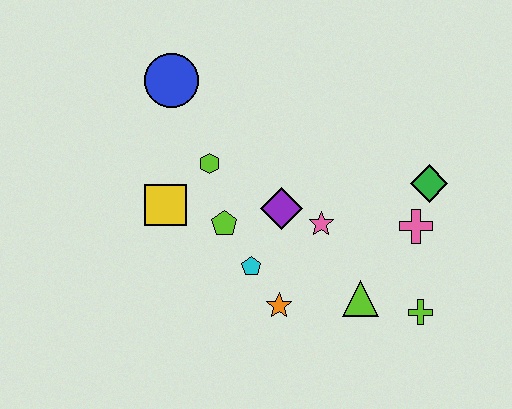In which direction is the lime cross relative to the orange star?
The lime cross is to the right of the orange star.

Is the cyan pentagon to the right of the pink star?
No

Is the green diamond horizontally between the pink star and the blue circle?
No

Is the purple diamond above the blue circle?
No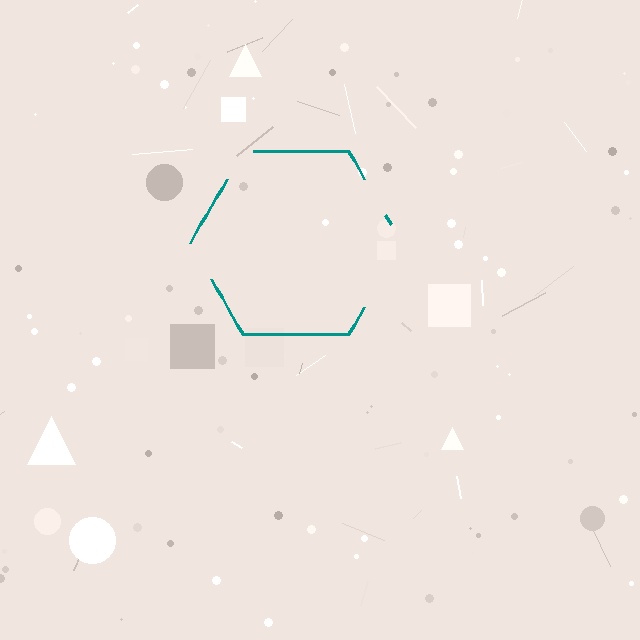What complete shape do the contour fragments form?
The contour fragments form a hexagon.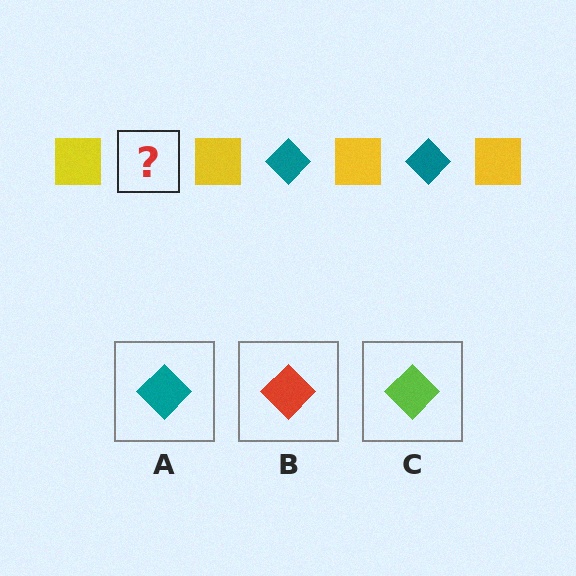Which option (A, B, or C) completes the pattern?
A.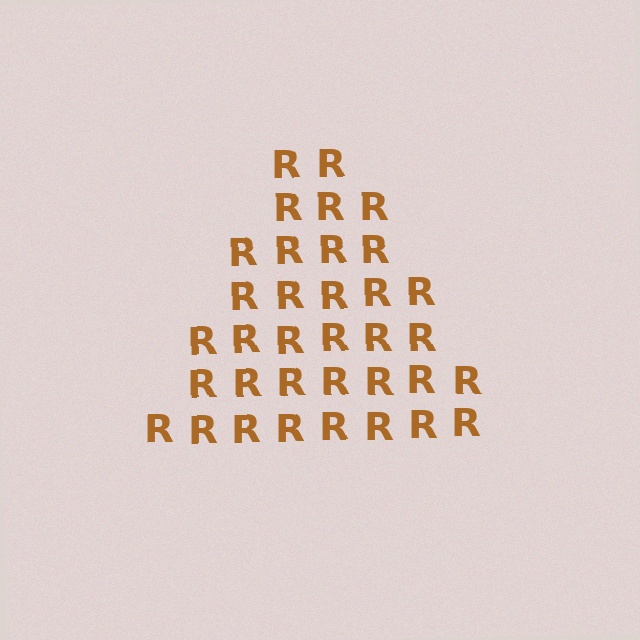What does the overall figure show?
The overall figure shows a triangle.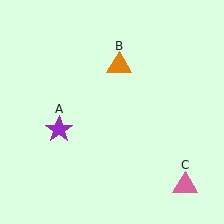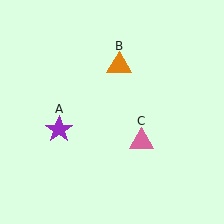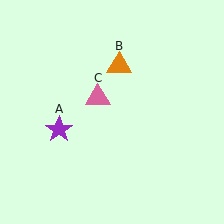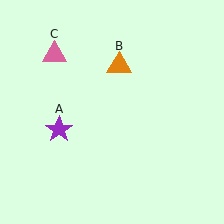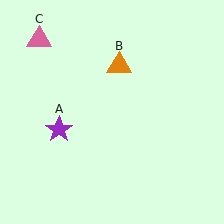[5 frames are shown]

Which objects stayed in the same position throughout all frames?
Purple star (object A) and orange triangle (object B) remained stationary.